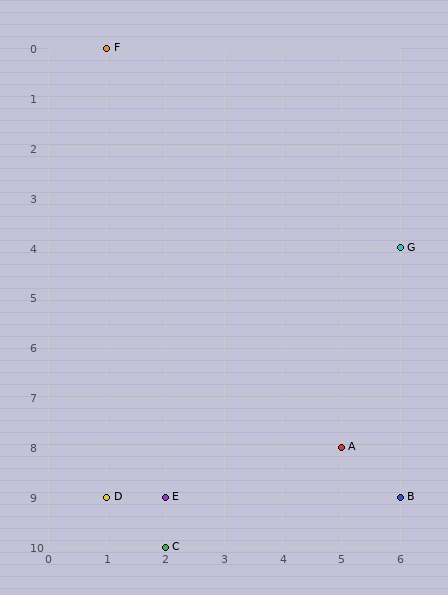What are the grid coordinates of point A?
Point A is at grid coordinates (5, 8).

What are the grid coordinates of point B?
Point B is at grid coordinates (6, 9).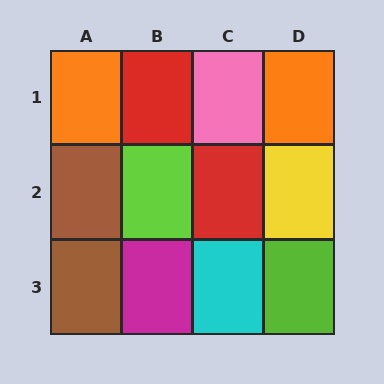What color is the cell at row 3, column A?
Brown.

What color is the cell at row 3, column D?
Lime.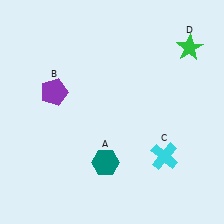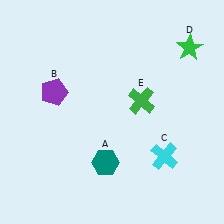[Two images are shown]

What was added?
A green cross (E) was added in Image 2.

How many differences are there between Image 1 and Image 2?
There is 1 difference between the two images.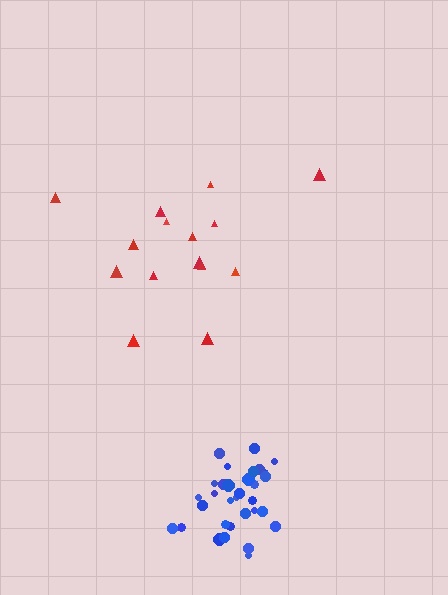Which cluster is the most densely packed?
Blue.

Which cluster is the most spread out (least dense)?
Red.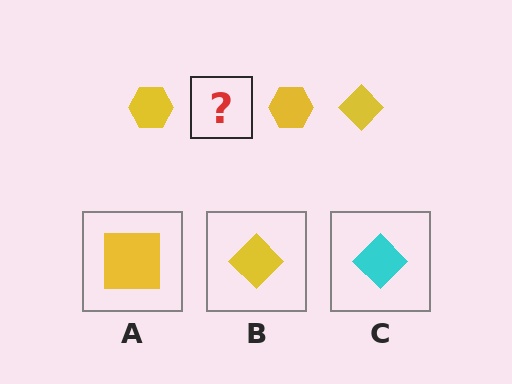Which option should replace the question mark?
Option B.